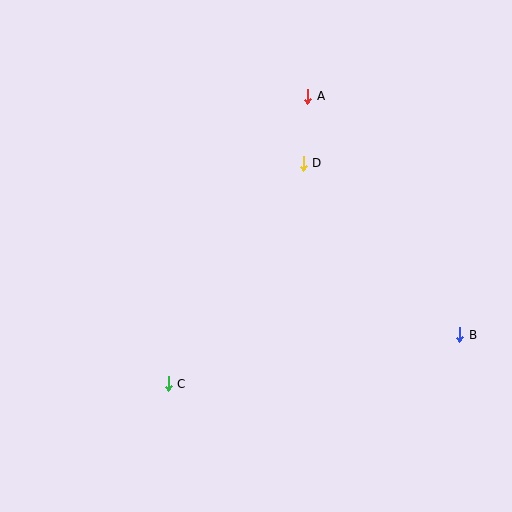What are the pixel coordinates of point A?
Point A is at (308, 96).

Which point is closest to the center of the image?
Point D at (303, 163) is closest to the center.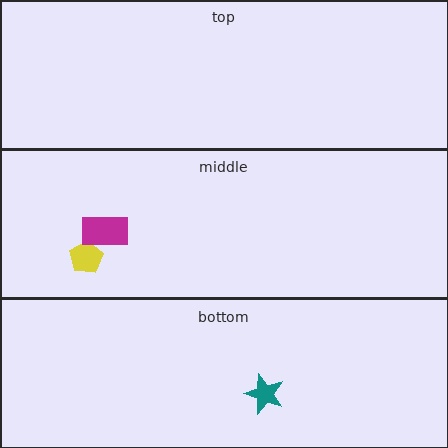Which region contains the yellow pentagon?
The middle region.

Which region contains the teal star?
The bottom region.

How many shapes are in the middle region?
2.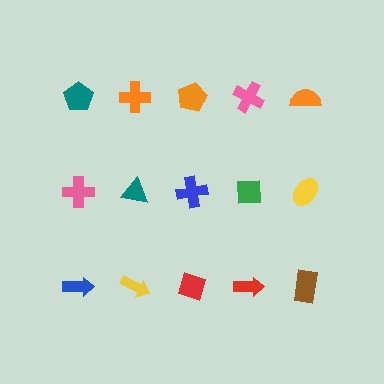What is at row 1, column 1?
A teal pentagon.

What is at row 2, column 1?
A pink cross.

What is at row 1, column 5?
An orange semicircle.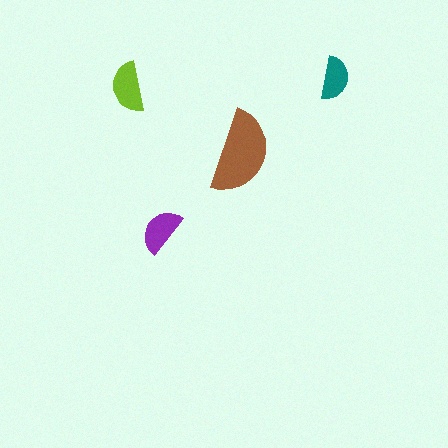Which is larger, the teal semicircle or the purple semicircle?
The purple one.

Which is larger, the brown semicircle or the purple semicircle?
The brown one.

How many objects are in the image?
There are 4 objects in the image.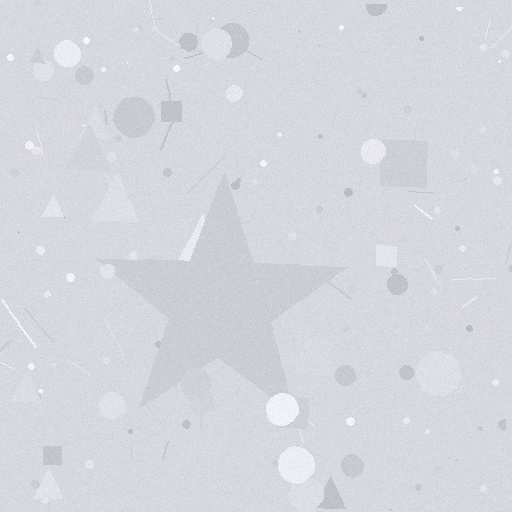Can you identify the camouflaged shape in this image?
The camouflaged shape is a star.